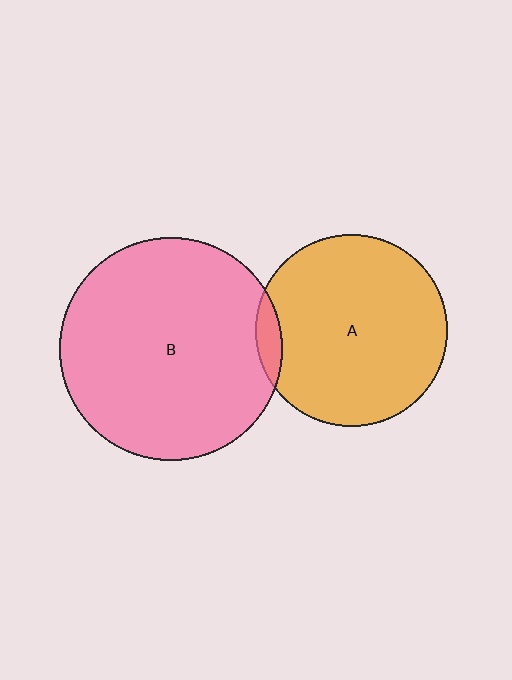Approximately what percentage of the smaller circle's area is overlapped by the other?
Approximately 5%.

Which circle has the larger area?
Circle B (pink).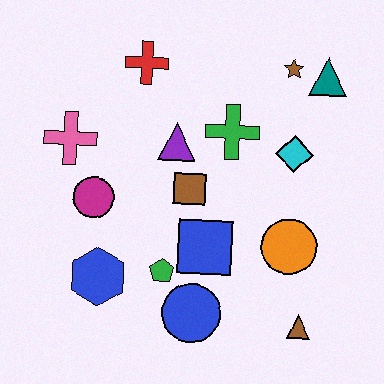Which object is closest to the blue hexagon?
The green pentagon is closest to the blue hexagon.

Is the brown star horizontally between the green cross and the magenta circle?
No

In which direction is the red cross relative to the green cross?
The red cross is to the left of the green cross.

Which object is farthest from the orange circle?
The pink cross is farthest from the orange circle.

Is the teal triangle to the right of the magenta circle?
Yes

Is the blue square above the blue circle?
Yes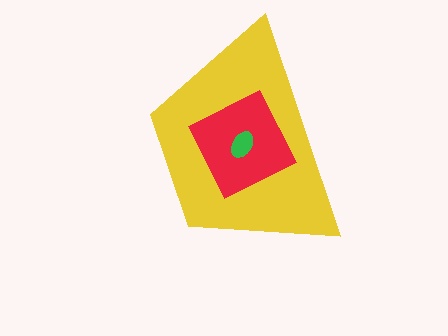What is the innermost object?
The green ellipse.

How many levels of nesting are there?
3.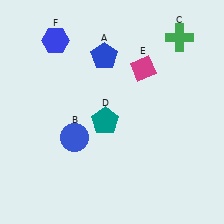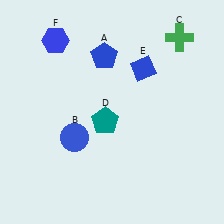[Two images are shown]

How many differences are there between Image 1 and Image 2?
There is 1 difference between the two images.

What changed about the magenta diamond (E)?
In Image 1, E is magenta. In Image 2, it changed to blue.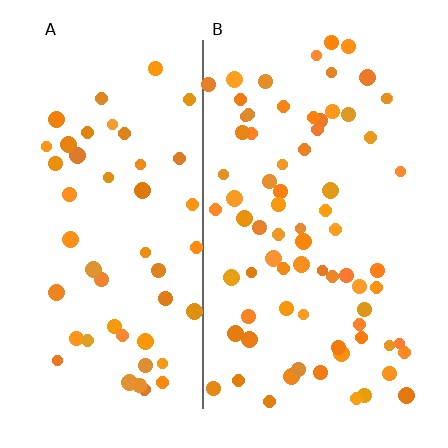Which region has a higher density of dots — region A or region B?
B (the right).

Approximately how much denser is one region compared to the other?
Approximately 1.5× — region B over region A.